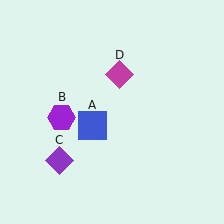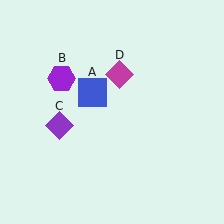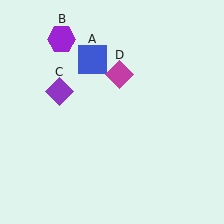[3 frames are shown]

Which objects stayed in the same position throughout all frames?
Magenta diamond (object D) remained stationary.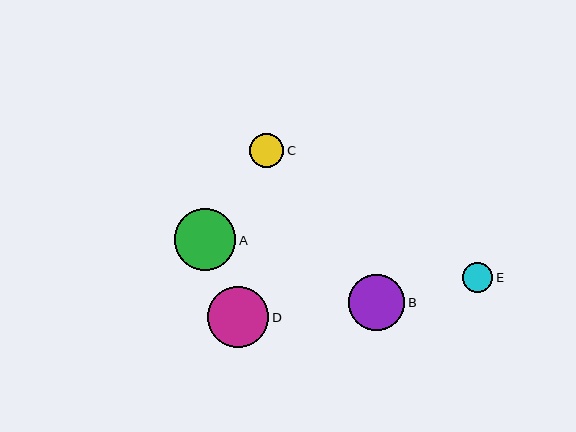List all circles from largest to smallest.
From largest to smallest: A, D, B, C, E.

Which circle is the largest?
Circle A is the largest with a size of approximately 62 pixels.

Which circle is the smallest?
Circle E is the smallest with a size of approximately 30 pixels.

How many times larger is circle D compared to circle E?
Circle D is approximately 2.0 times the size of circle E.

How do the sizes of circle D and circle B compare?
Circle D and circle B are approximately the same size.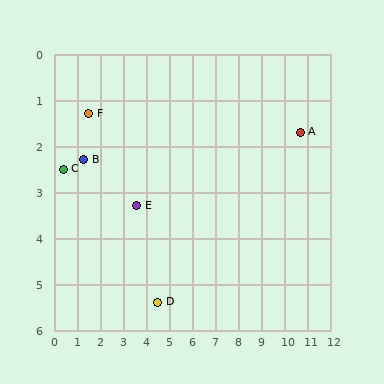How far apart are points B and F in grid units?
Points B and F are about 1.0 grid units apart.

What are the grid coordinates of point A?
Point A is at approximately (10.7, 1.7).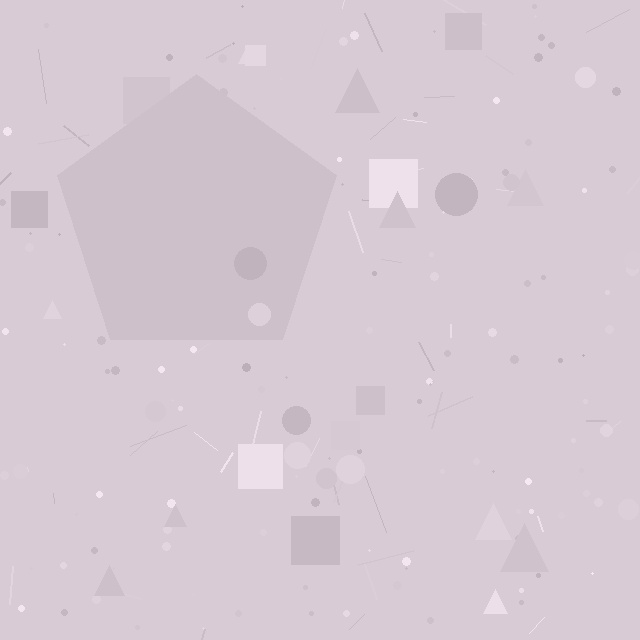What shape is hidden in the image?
A pentagon is hidden in the image.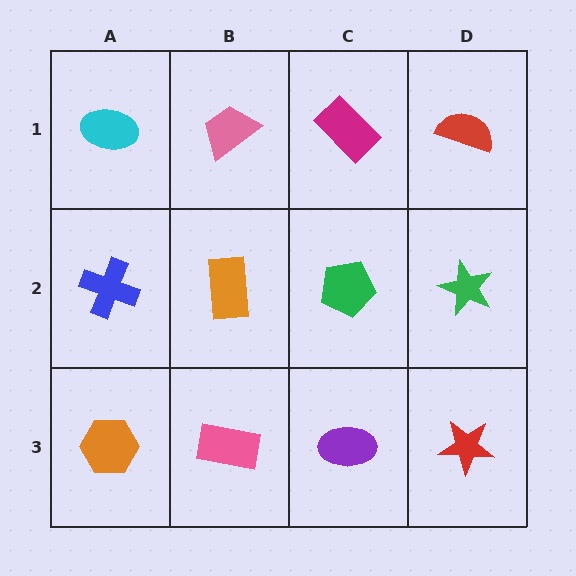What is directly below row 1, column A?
A blue cross.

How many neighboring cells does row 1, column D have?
2.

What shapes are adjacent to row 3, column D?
A green star (row 2, column D), a purple ellipse (row 3, column C).